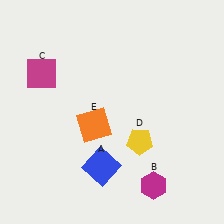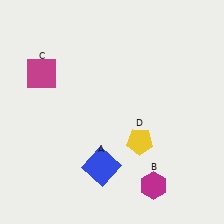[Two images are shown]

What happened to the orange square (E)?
The orange square (E) was removed in Image 2. It was in the bottom-left area of Image 1.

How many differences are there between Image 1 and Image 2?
There is 1 difference between the two images.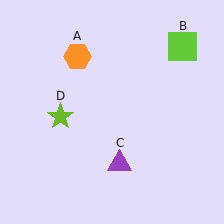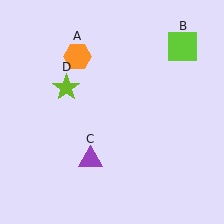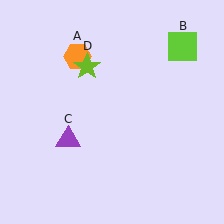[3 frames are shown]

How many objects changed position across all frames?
2 objects changed position: purple triangle (object C), lime star (object D).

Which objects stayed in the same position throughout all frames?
Orange hexagon (object A) and lime square (object B) remained stationary.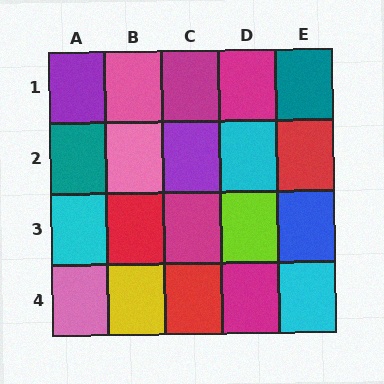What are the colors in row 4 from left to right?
Pink, yellow, red, magenta, cyan.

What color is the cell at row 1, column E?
Teal.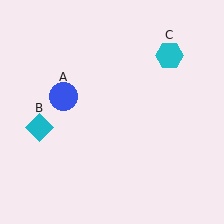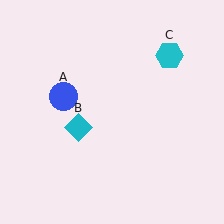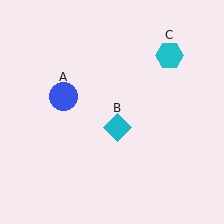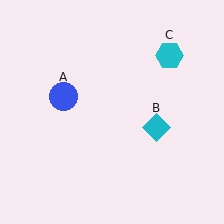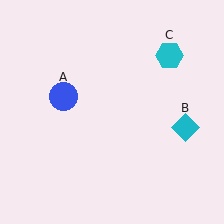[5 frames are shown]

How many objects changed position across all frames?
1 object changed position: cyan diamond (object B).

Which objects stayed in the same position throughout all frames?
Blue circle (object A) and cyan hexagon (object C) remained stationary.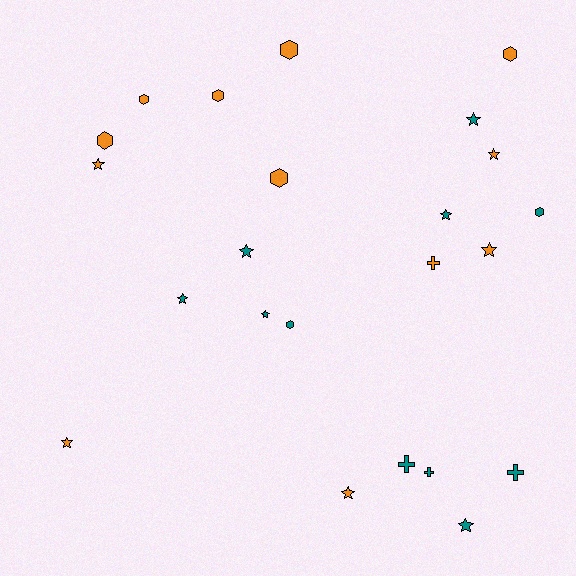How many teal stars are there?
There are 6 teal stars.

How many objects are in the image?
There are 23 objects.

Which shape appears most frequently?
Star, with 11 objects.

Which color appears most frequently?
Orange, with 12 objects.